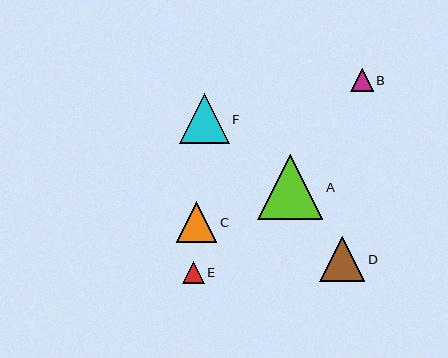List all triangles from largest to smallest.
From largest to smallest: A, F, D, C, B, E.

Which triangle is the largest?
Triangle A is the largest with a size of approximately 65 pixels.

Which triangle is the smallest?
Triangle E is the smallest with a size of approximately 22 pixels.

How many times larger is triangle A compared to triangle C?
Triangle A is approximately 1.6 times the size of triangle C.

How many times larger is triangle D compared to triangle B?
Triangle D is approximately 2.0 times the size of triangle B.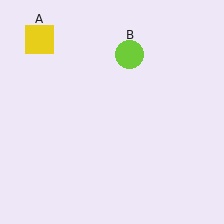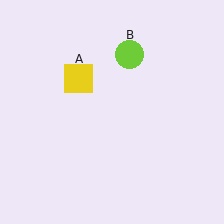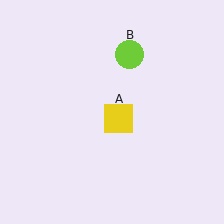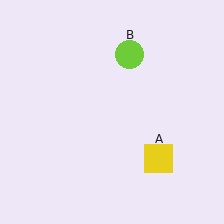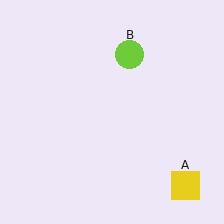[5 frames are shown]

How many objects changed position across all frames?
1 object changed position: yellow square (object A).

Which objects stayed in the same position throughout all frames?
Lime circle (object B) remained stationary.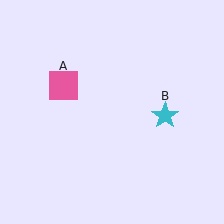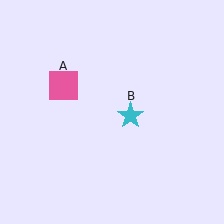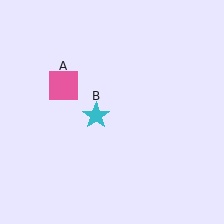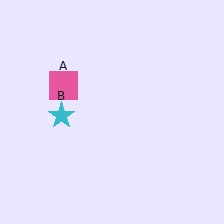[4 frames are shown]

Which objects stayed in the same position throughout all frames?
Pink square (object A) remained stationary.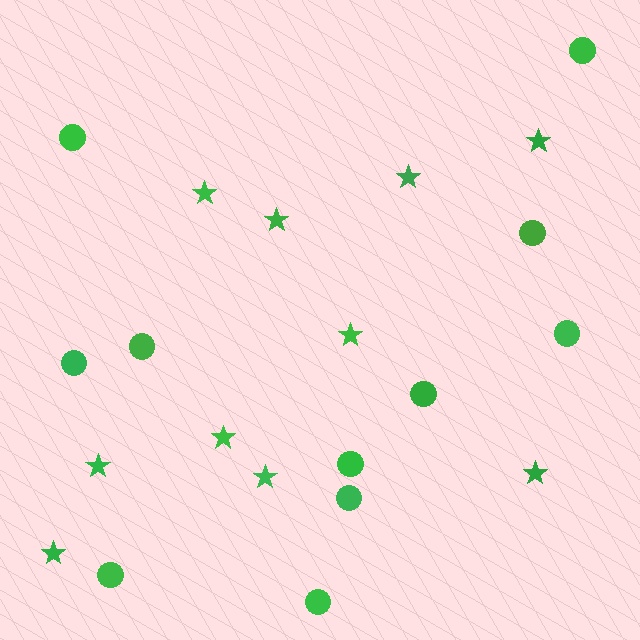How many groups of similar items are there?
There are 2 groups: one group of stars (10) and one group of circles (11).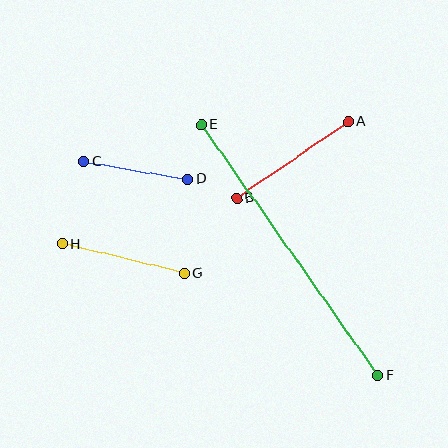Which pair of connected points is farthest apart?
Points E and F are farthest apart.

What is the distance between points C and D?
The distance is approximately 106 pixels.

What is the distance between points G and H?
The distance is approximately 125 pixels.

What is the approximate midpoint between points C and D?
The midpoint is at approximately (136, 170) pixels.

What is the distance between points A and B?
The distance is approximately 135 pixels.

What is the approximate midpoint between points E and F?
The midpoint is at approximately (289, 250) pixels.